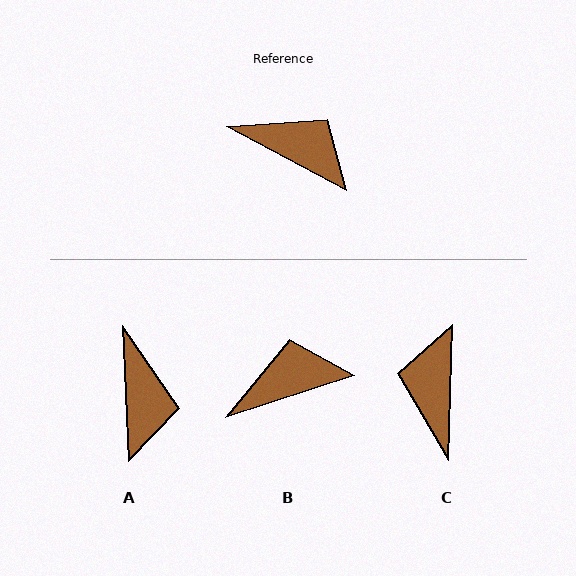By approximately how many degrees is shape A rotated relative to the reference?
Approximately 60 degrees clockwise.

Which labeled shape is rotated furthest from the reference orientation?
C, about 117 degrees away.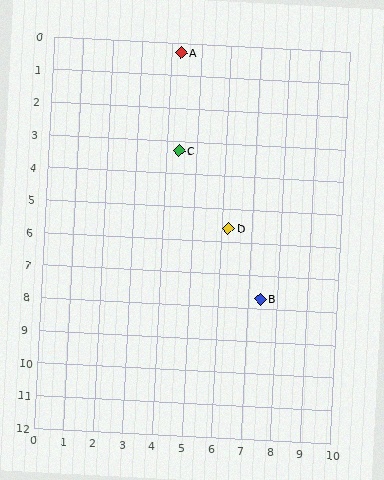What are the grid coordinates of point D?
Point D is at approximately (6.2, 5.6).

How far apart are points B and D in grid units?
Points B and D are about 2.4 grid units apart.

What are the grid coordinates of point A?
Point A is at approximately (4.3, 0.3).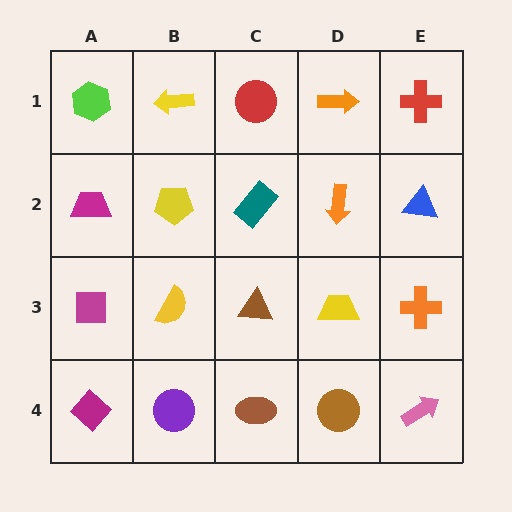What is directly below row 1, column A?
A magenta trapezoid.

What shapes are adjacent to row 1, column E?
A blue triangle (row 2, column E), an orange arrow (row 1, column D).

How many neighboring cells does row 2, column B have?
4.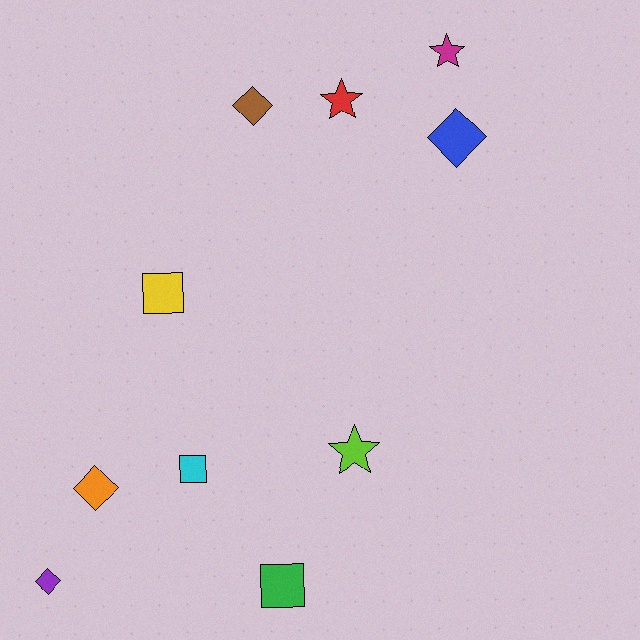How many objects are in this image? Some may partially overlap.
There are 10 objects.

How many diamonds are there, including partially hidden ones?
There are 4 diamonds.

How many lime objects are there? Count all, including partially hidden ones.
There is 1 lime object.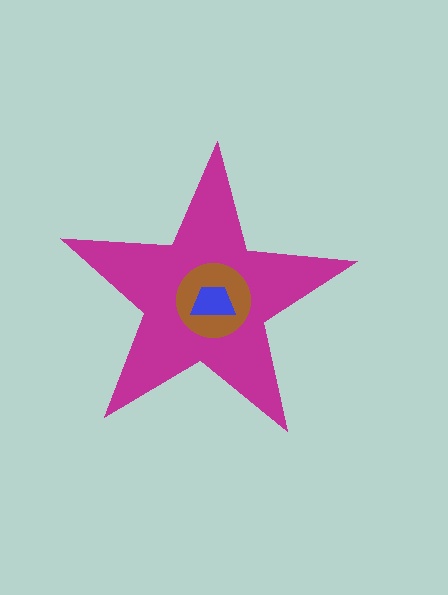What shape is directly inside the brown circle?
The blue trapezoid.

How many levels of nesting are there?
3.